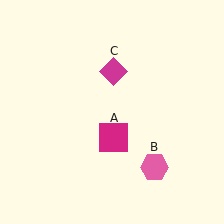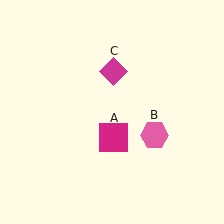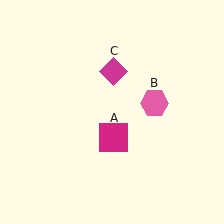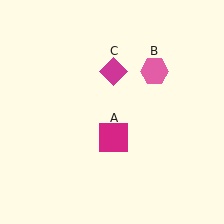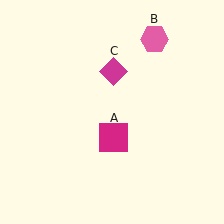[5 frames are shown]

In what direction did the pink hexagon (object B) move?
The pink hexagon (object B) moved up.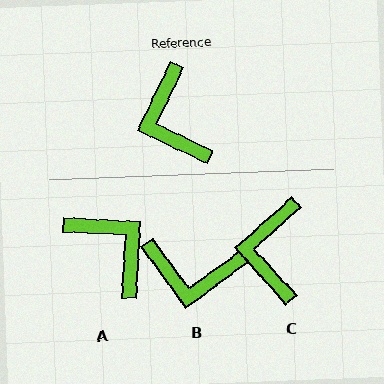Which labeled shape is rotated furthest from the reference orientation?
A, about 157 degrees away.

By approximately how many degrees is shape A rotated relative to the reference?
Approximately 157 degrees clockwise.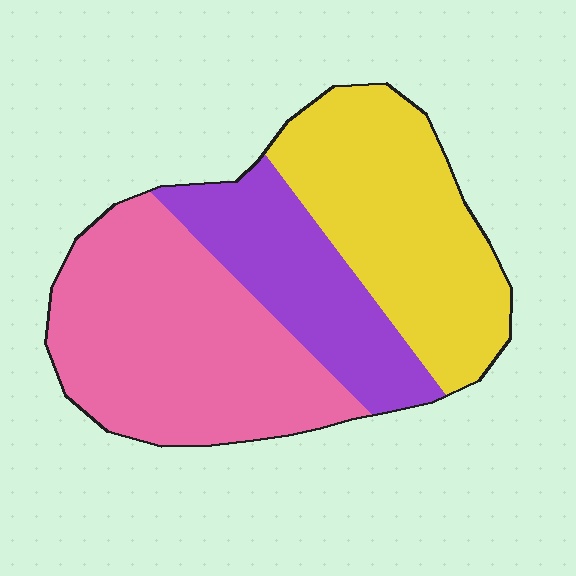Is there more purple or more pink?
Pink.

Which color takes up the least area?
Purple, at roughly 25%.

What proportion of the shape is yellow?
Yellow covers around 35% of the shape.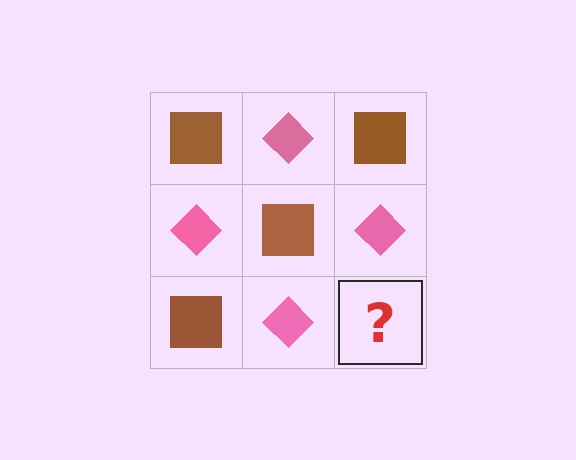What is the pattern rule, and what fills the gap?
The rule is that it alternates brown square and pink diamond in a checkerboard pattern. The gap should be filled with a brown square.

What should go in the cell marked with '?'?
The missing cell should contain a brown square.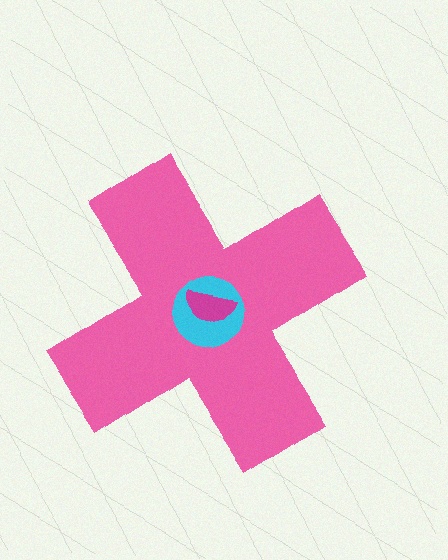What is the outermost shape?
The pink cross.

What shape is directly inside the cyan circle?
The magenta semicircle.